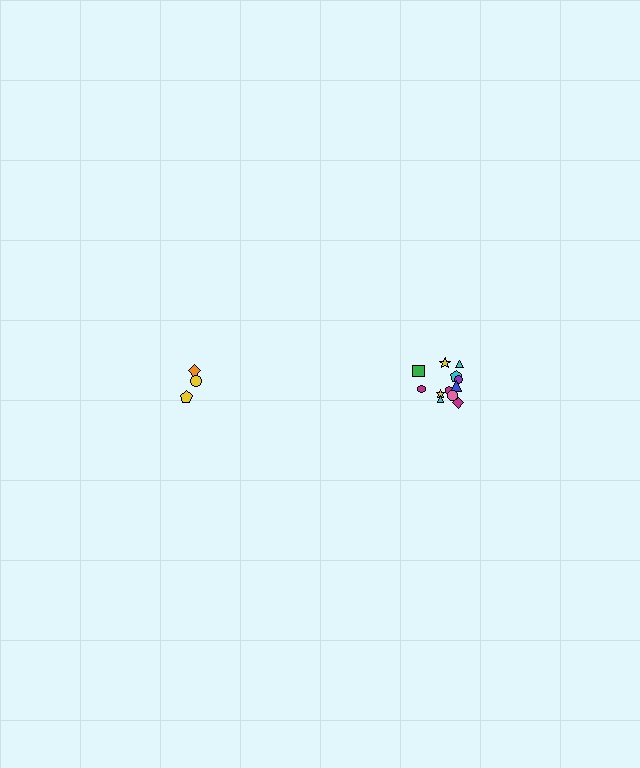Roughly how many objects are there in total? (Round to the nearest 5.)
Roughly 15 objects in total.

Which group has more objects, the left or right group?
The right group.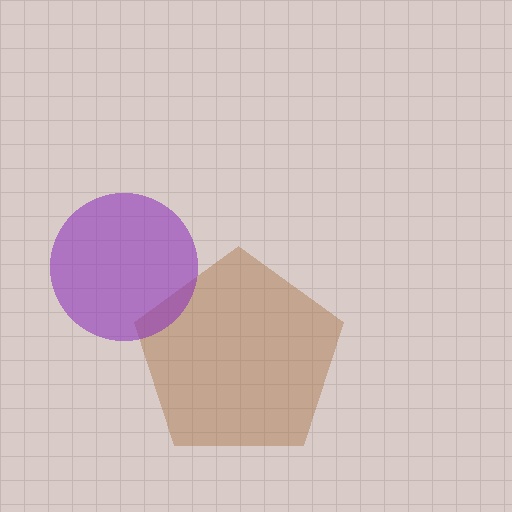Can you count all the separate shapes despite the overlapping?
Yes, there are 2 separate shapes.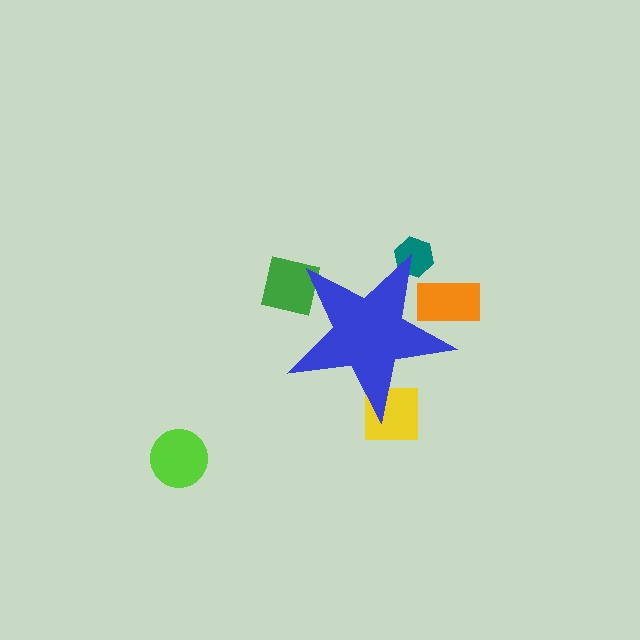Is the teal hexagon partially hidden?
Yes, the teal hexagon is partially hidden behind the blue star.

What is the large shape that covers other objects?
A blue star.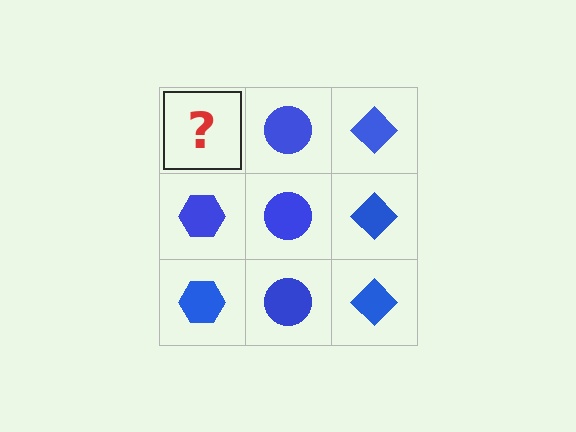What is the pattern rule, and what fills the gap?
The rule is that each column has a consistent shape. The gap should be filled with a blue hexagon.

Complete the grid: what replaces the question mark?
The question mark should be replaced with a blue hexagon.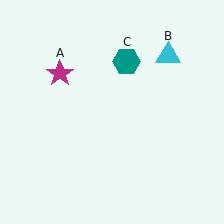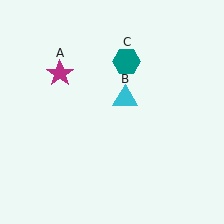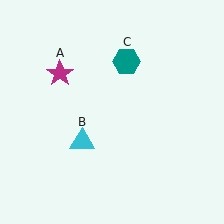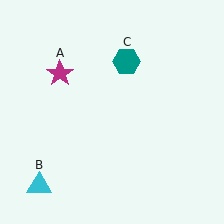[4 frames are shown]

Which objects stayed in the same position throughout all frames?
Magenta star (object A) and teal hexagon (object C) remained stationary.